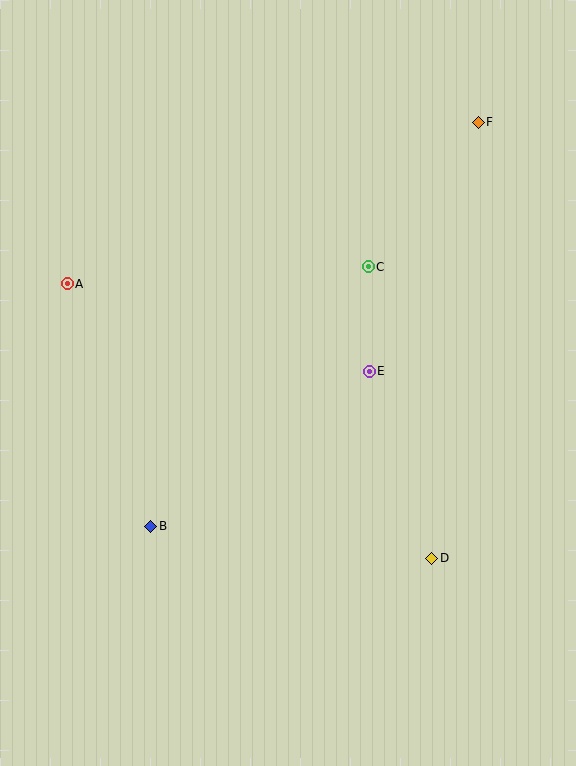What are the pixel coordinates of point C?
Point C is at (368, 267).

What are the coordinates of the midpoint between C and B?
The midpoint between C and B is at (259, 397).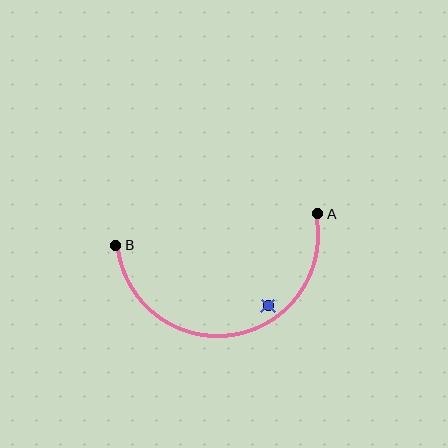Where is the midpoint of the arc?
The arc midpoint is the point on the curve farthest from the straight line joining A and B. It sits below that line.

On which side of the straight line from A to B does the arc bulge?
The arc bulges below the straight line connecting A and B.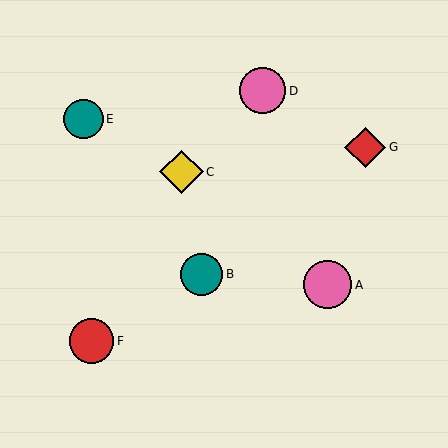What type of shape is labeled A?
Shape A is a pink circle.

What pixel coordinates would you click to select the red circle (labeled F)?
Click at (92, 341) to select the red circle F.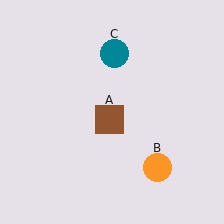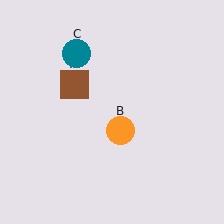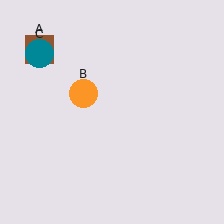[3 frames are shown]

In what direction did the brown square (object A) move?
The brown square (object A) moved up and to the left.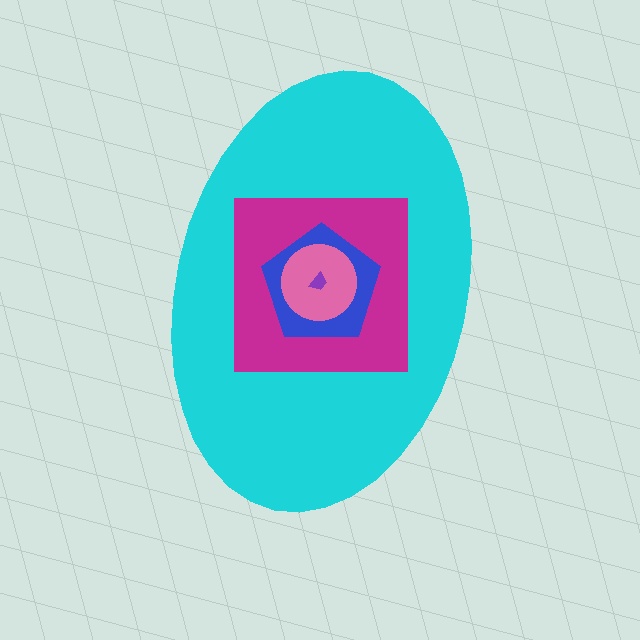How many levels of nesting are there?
5.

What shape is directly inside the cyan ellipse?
The magenta square.